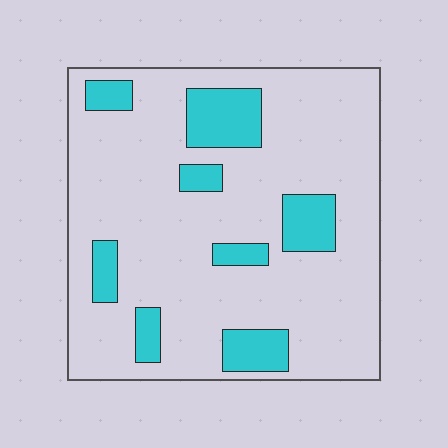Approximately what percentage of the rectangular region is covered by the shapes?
Approximately 20%.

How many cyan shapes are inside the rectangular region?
8.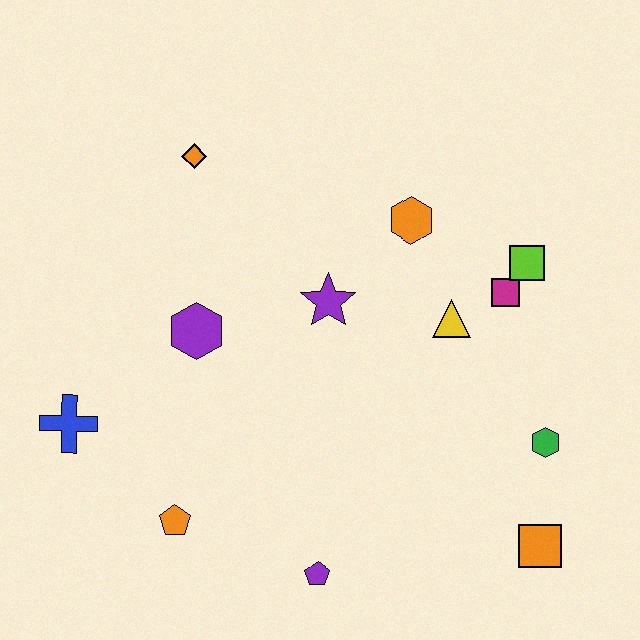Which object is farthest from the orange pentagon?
The lime square is farthest from the orange pentagon.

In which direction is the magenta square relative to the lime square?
The magenta square is below the lime square.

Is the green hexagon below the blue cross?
Yes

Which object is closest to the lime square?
The magenta square is closest to the lime square.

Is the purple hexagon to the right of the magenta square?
No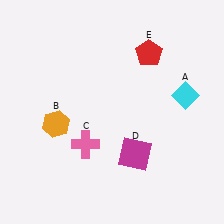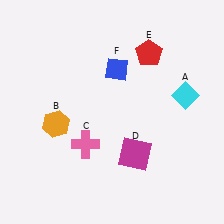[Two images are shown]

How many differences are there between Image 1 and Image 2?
There is 1 difference between the two images.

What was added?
A blue diamond (F) was added in Image 2.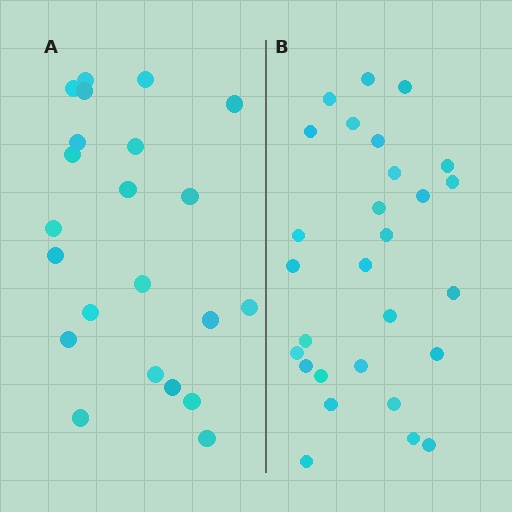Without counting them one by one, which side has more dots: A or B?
Region B (the right region) has more dots.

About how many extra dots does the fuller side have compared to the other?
Region B has about 6 more dots than region A.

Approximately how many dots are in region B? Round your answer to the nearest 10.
About 30 dots. (The exact count is 28, which rounds to 30.)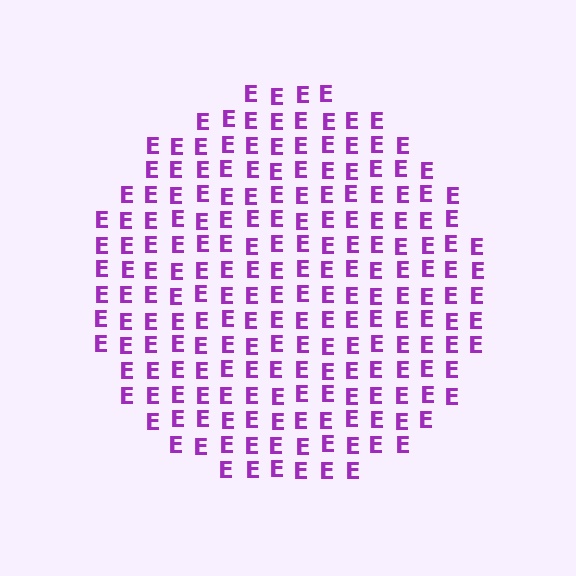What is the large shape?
The large shape is a circle.